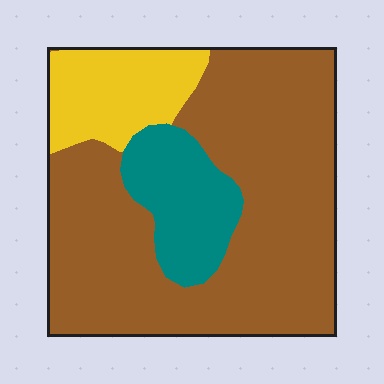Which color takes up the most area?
Brown, at roughly 70%.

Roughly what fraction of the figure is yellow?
Yellow takes up about one sixth (1/6) of the figure.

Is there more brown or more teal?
Brown.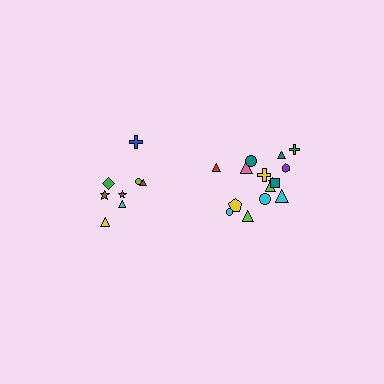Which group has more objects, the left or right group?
The right group.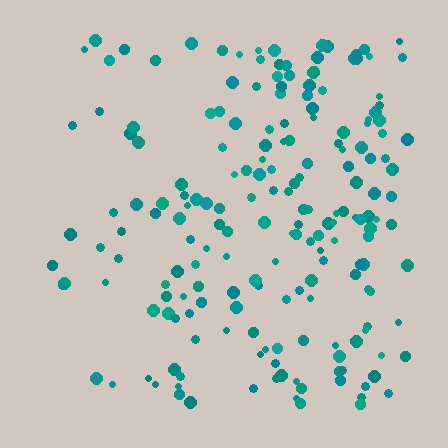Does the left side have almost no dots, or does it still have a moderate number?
Still a moderate number, just noticeably fewer than the right.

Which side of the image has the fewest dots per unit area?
The left.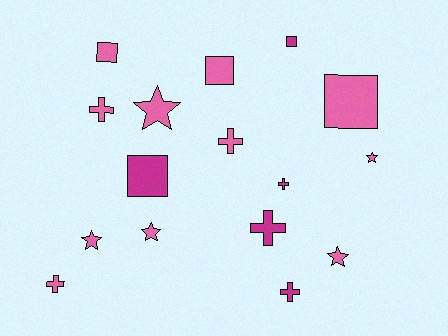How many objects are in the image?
There are 16 objects.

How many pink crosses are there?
There are 3 pink crosses.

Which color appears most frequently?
Pink, with 11 objects.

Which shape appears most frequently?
Cross, with 6 objects.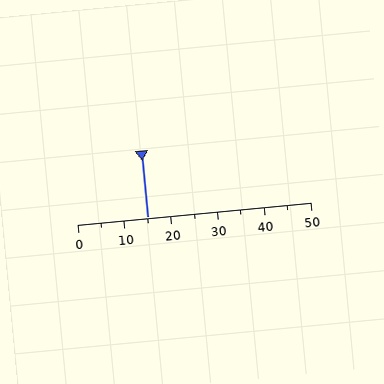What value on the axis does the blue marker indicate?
The marker indicates approximately 15.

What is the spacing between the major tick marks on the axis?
The major ticks are spaced 10 apart.